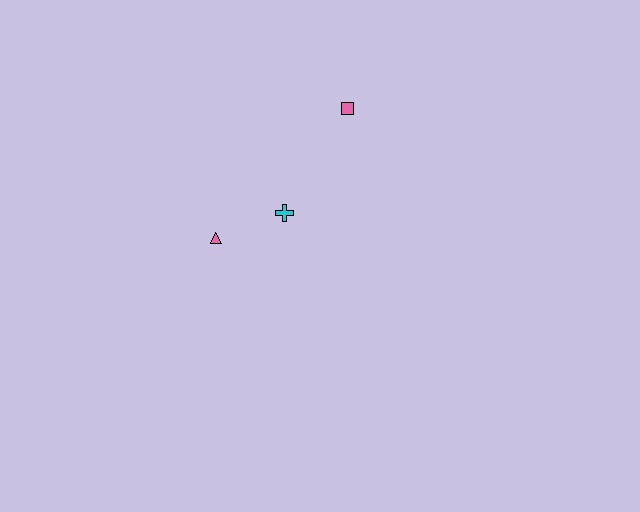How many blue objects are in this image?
There are no blue objects.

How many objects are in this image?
There are 3 objects.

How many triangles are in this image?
There is 1 triangle.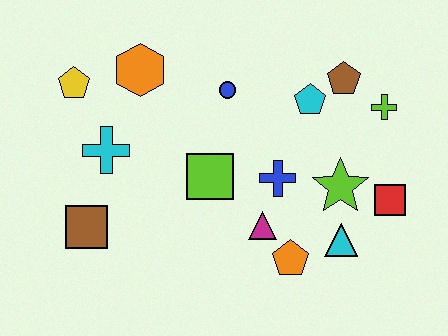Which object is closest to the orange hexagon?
The yellow pentagon is closest to the orange hexagon.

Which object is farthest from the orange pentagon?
The yellow pentagon is farthest from the orange pentagon.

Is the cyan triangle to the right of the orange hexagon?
Yes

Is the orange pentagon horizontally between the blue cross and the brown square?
No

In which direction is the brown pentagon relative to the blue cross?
The brown pentagon is above the blue cross.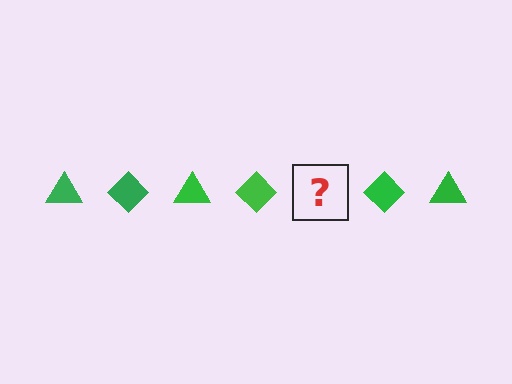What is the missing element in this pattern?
The missing element is a green triangle.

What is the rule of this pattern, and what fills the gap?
The rule is that the pattern cycles through triangle, diamond shapes in green. The gap should be filled with a green triangle.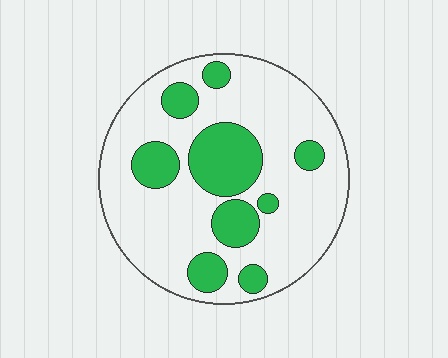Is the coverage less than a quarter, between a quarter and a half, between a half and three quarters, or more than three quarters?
Between a quarter and a half.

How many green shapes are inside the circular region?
9.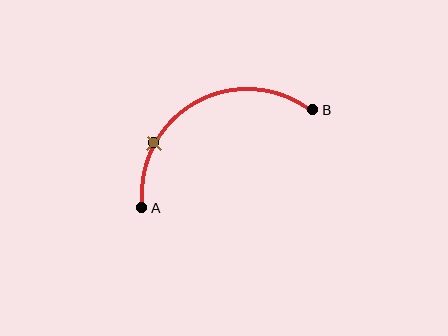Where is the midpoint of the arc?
The arc midpoint is the point on the curve farthest from the straight line joining A and B. It sits above that line.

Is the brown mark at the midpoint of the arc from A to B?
No. The brown mark lies on the arc but is closer to endpoint A. The arc midpoint would be at the point on the curve equidistant along the arc from both A and B.